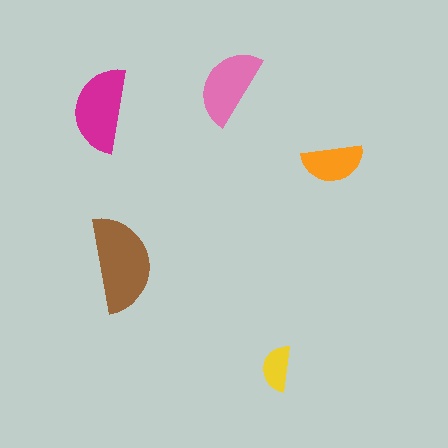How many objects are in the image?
There are 5 objects in the image.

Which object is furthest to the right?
The orange semicircle is rightmost.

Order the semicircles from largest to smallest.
the brown one, the magenta one, the pink one, the orange one, the yellow one.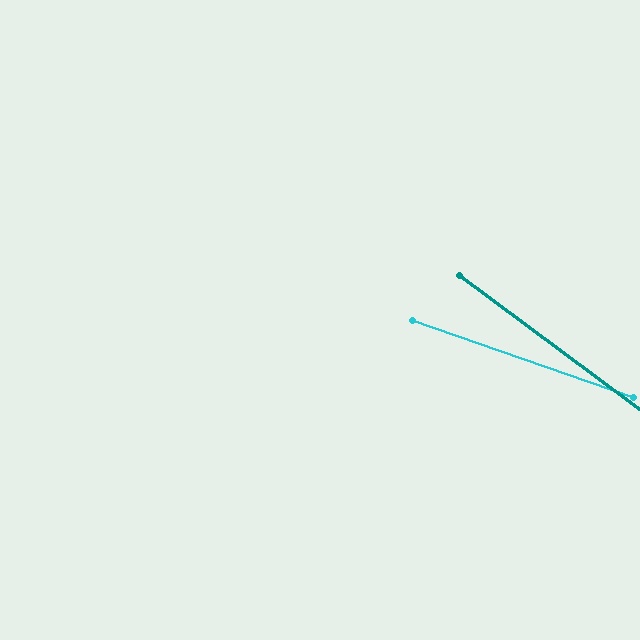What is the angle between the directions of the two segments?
Approximately 17 degrees.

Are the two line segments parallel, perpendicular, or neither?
Neither parallel nor perpendicular — they differ by about 17°.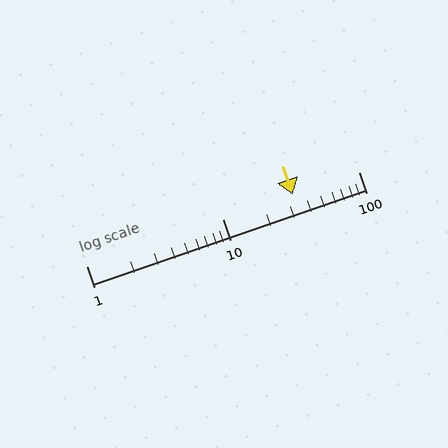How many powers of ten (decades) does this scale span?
The scale spans 2 decades, from 1 to 100.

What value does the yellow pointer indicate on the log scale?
The pointer indicates approximately 33.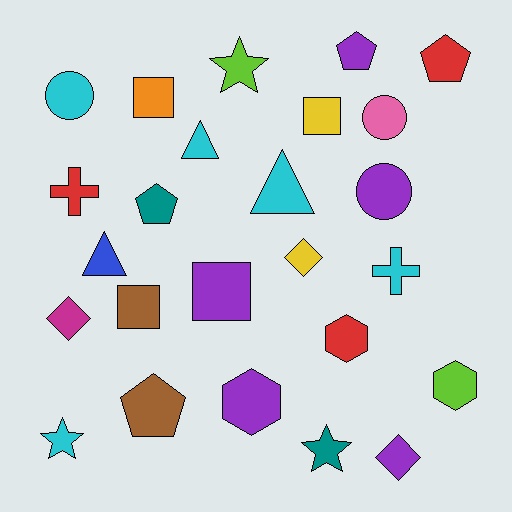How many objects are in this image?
There are 25 objects.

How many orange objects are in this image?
There is 1 orange object.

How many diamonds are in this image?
There are 3 diamonds.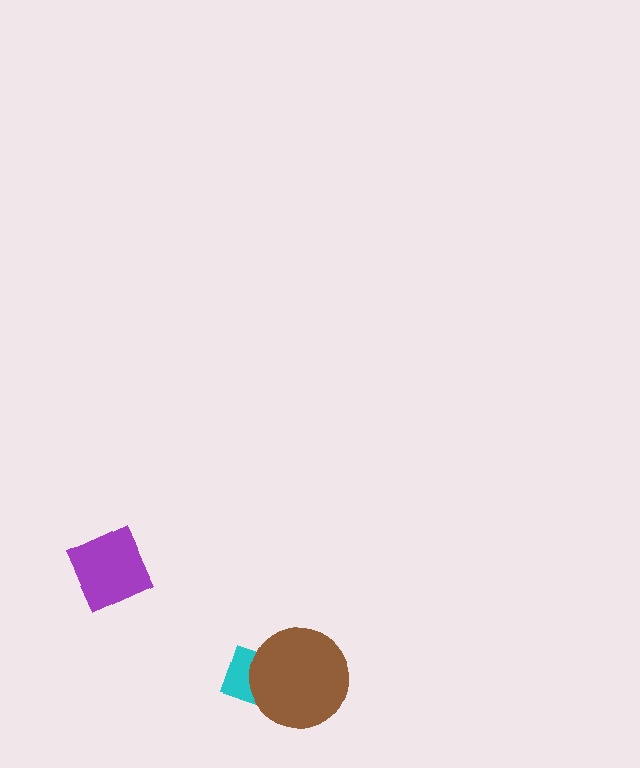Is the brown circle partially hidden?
No, no other shape covers it.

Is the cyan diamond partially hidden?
Yes, it is partially covered by another shape.